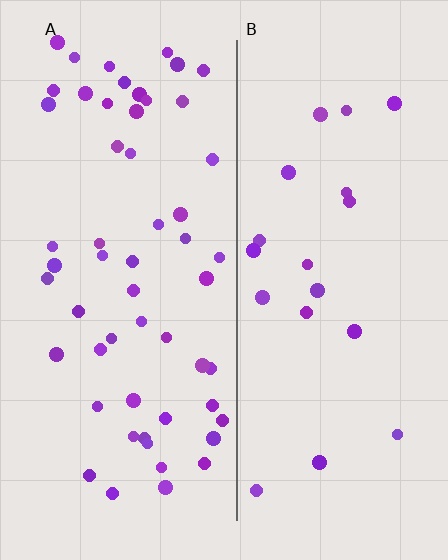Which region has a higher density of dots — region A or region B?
A (the left).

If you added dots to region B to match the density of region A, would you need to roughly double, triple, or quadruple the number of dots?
Approximately triple.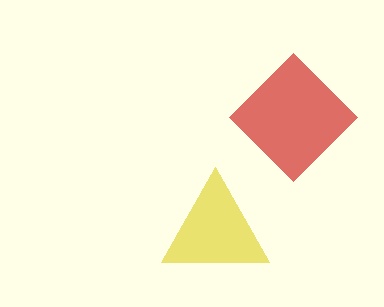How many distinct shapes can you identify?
There are 2 distinct shapes: a yellow triangle, a red diamond.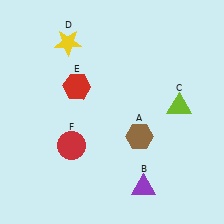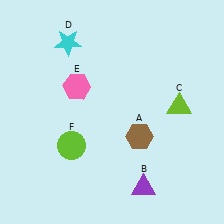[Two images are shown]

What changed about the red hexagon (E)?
In Image 1, E is red. In Image 2, it changed to pink.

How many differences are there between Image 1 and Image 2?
There are 3 differences between the two images.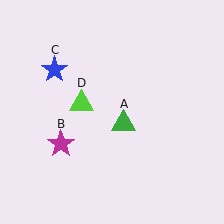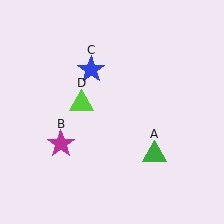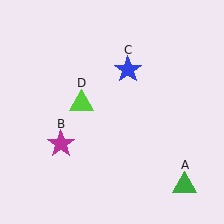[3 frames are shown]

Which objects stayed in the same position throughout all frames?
Magenta star (object B) and lime triangle (object D) remained stationary.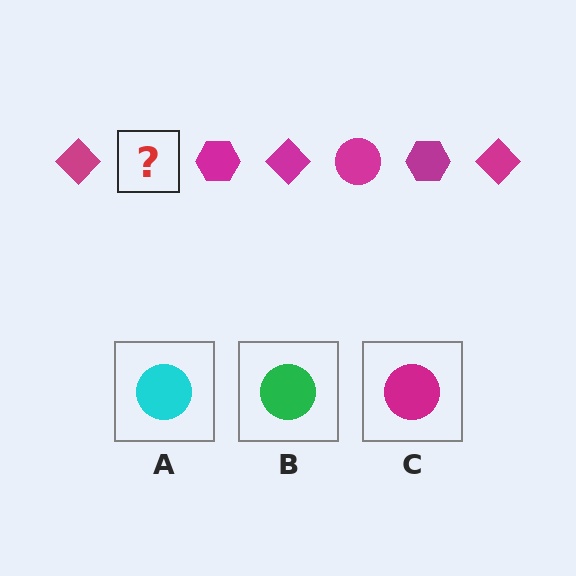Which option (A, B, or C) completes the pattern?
C.